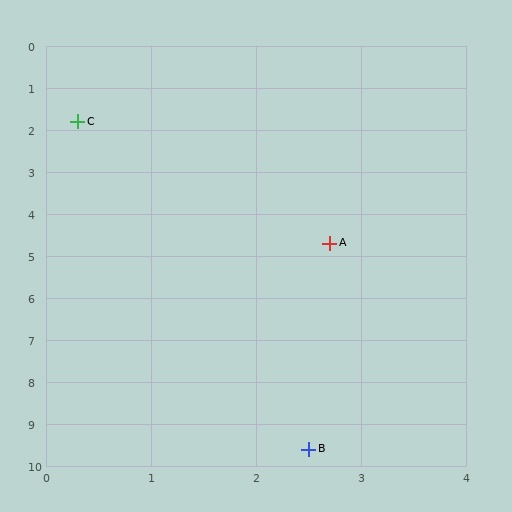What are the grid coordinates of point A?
Point A is at approximately (2.7, 4.7).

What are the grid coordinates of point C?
Point C is at approximately (0.3, 1.8).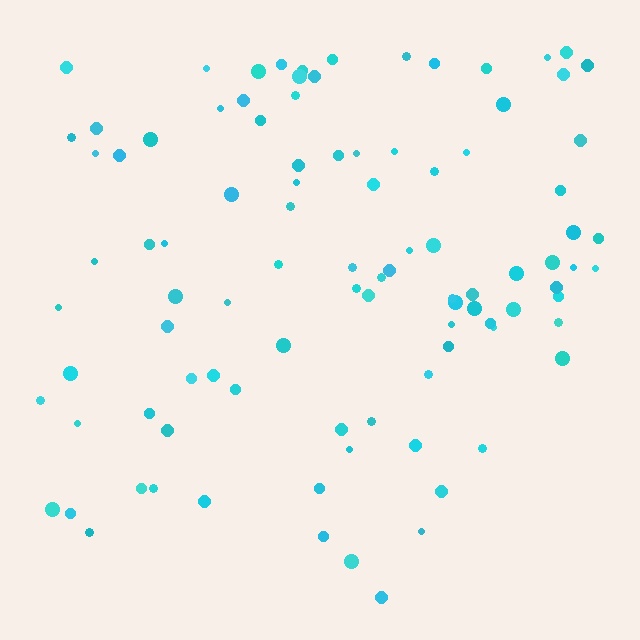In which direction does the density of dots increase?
From bottom to top, with the top side densest.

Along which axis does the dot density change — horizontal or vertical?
Vertical.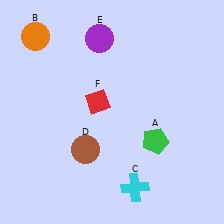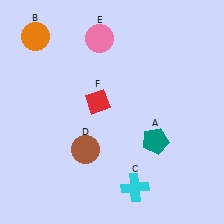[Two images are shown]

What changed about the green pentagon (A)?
In Image 1, A is green. In Image 2, it changed to teal.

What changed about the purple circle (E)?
In Image 1, E is purple. In Image 2, it changed to pink.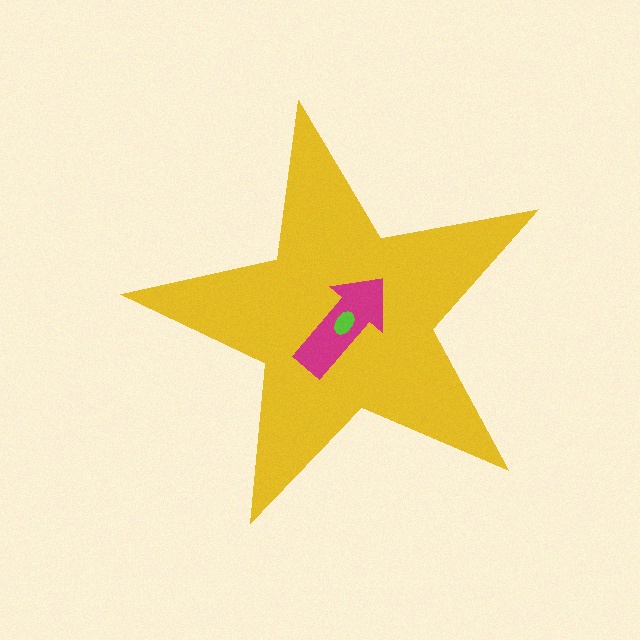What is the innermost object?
The lime ellipse.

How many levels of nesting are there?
3.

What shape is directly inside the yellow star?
The magenta arrow.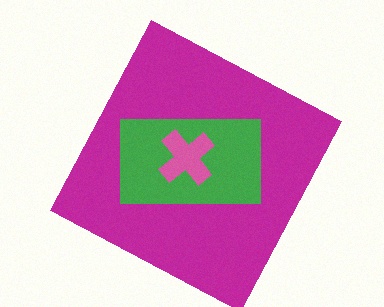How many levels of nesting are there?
3.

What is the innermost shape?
The pink cross.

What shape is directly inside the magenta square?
The green rectangle.